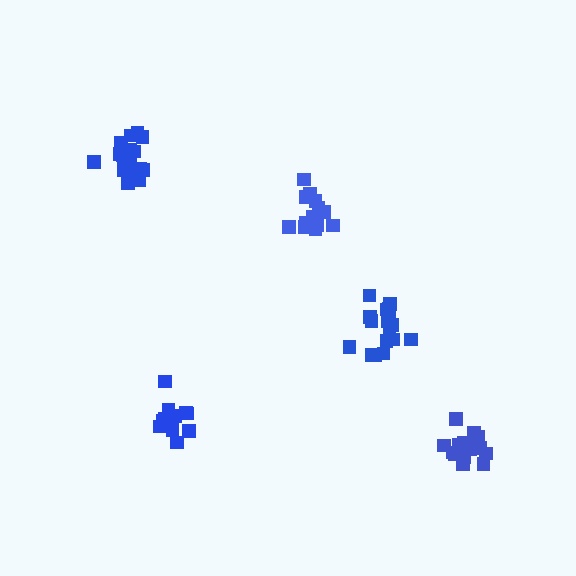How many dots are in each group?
Group 1: 16 dots, Group 2: 16 dots, Group 3: 15 dots, Group 4: 19 dots, Group 5: 19 dots (85 total).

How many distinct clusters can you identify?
There are 5 distinct clusters.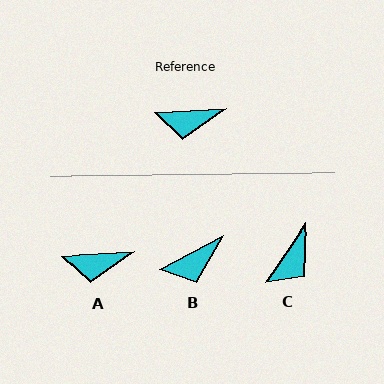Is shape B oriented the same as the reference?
No, it is off by about 25 degrees.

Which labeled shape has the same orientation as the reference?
A.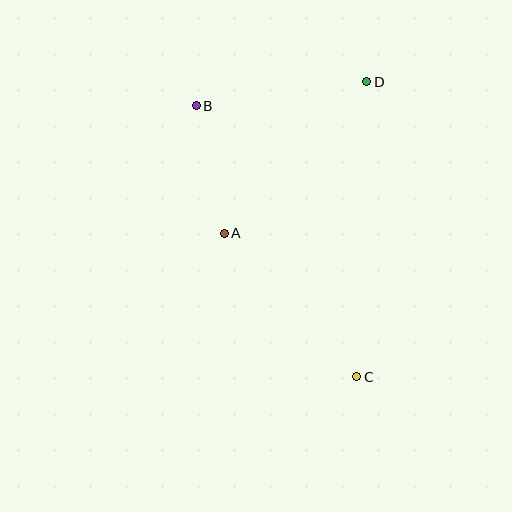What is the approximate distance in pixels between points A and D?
The distance between A and D is approximately 208 pixels.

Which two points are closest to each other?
Points A and B are closest to each other.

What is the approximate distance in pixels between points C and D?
The distance between C and D is approximately 295 pixels.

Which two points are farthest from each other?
Points B and C are farthest from each other.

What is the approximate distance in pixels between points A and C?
The distance between A and C is approximately 195 pixels.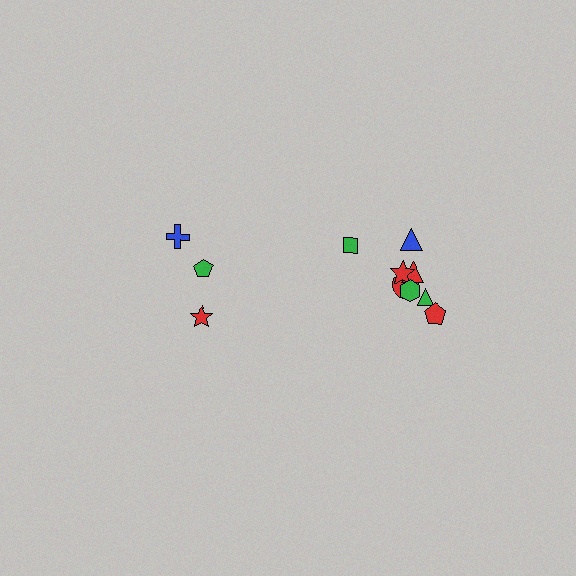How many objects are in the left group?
There are 3 objects.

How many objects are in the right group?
There are 8 objects.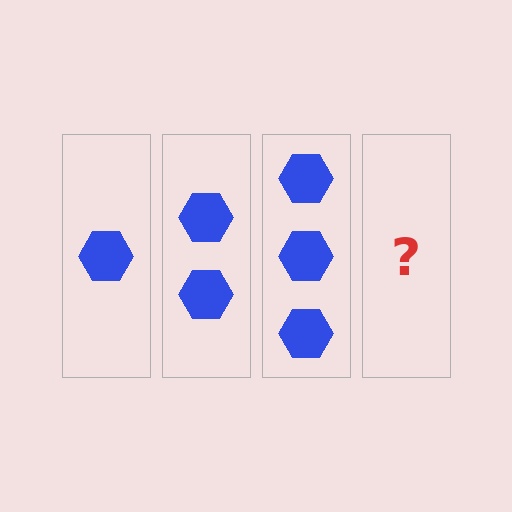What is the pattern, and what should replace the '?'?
The pattern is that each step adds one more hexagon. The '?' should be 4 hexagons.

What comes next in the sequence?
The next element should be 4 hexagons.